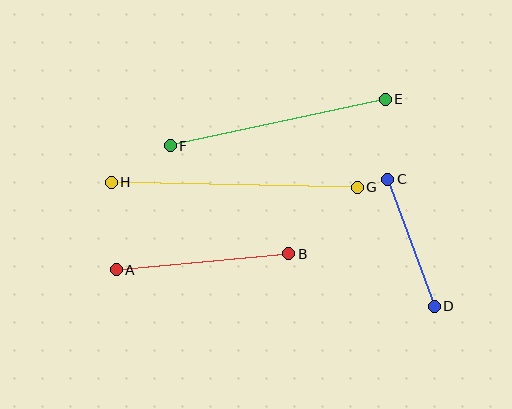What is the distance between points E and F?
The distance is approximately 220 pixels.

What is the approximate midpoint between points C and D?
The midpoint is at approximately (411, 243) pixels.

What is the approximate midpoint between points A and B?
The midpoint is at approximately (202, 262) pixels.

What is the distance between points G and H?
The distance is approximately 246 pixels.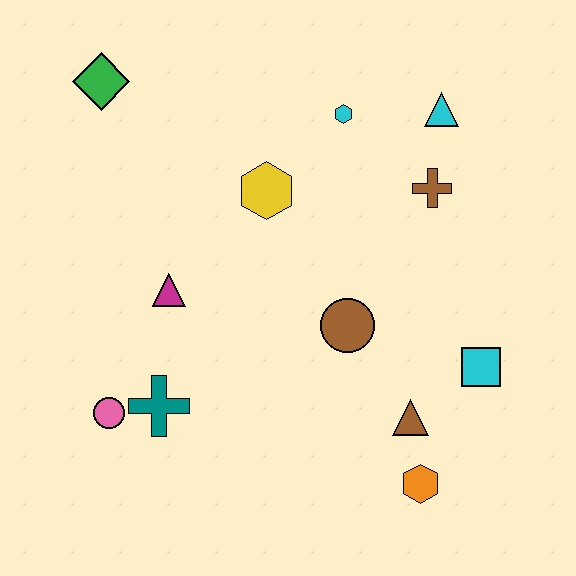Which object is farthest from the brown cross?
The pink circle is farthest from the brown cross.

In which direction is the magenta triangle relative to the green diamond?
The magenta triangle is below the green diamond.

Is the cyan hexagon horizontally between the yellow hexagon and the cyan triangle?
Yes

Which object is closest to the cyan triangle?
The brown cross is closest to the cyan triangle.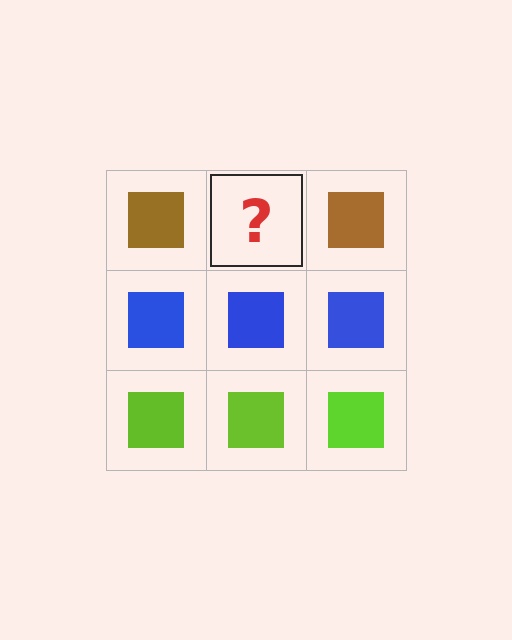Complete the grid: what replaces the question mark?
The question mark should be replaced with a brown square.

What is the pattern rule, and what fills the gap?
The rule is that each row has a consistent color. The gap should be filled with a brown square.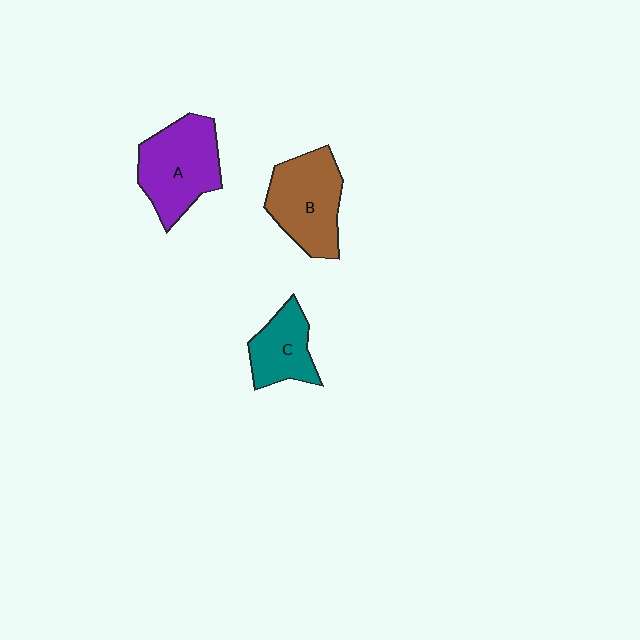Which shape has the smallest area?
Shape C (teal).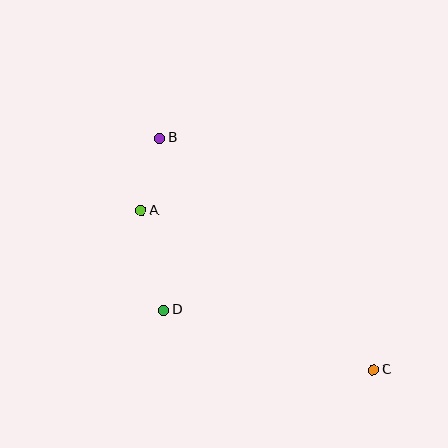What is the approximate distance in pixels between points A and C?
The distance between A and C is approximately 282 pixels.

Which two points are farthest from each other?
Points B and C are farthest from each other.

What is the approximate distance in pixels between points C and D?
The distance between C and D is approximately 218 pixels.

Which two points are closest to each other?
Points A and B are closest to each other.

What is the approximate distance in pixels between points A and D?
The distance between A and D is approximately 102 pixels.